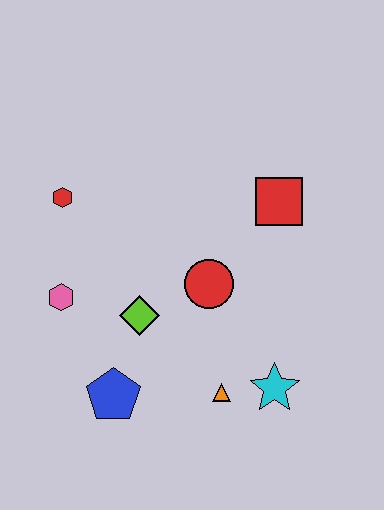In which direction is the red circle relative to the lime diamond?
The red circle is to the right of the lime diamond.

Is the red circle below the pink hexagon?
No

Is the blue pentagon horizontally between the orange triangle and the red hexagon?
Yes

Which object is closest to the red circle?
The lime diamond is closest to the red circle.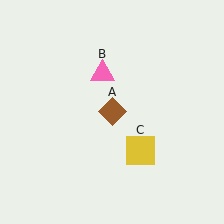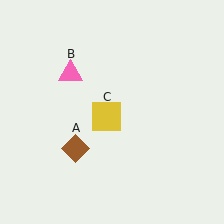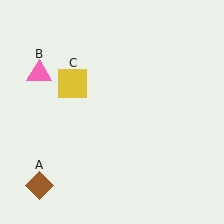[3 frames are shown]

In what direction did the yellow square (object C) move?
The yellow square (object C) moved up and to the left.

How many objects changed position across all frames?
3 objects changed position: brown diamond (object A), pink triangle (object B), yellow square (object C).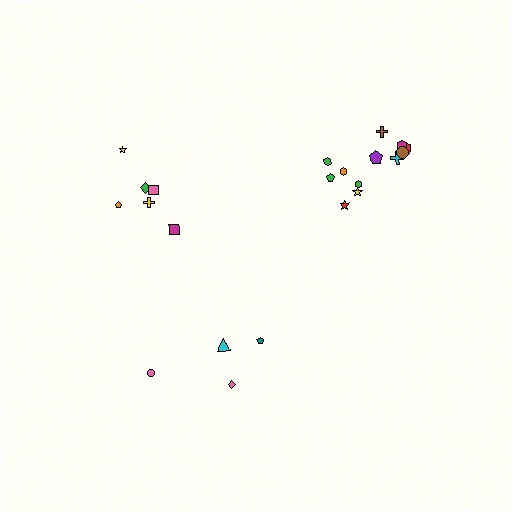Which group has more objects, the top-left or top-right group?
The top-right group.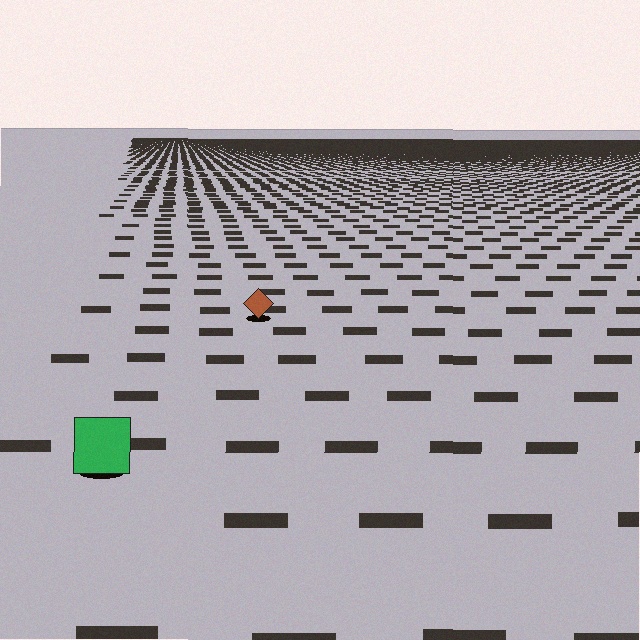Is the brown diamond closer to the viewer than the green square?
No. The green square is closer — you can tell from the texture gradient: the ground texture is coarser near it.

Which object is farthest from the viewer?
The brown diamond is farthest from the viewer. It appears smaller and the ground texture around it is denser.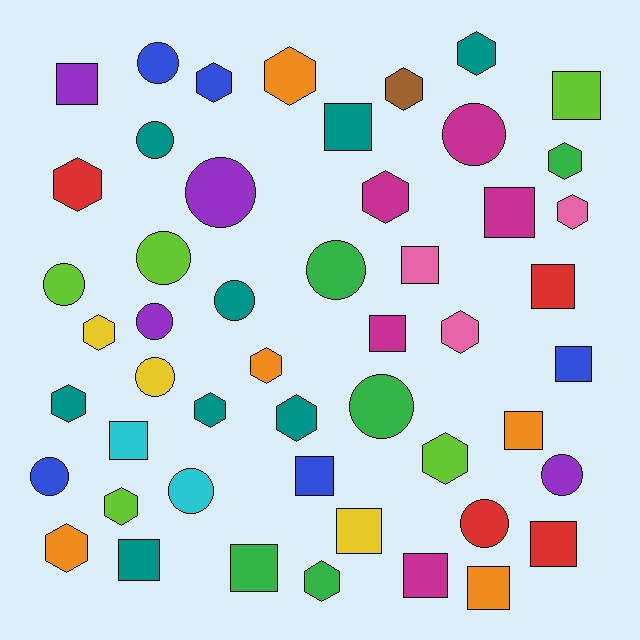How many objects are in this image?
There are 50 objects.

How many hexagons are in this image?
There are 18 hexagons.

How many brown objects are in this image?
There is 1 brown object.